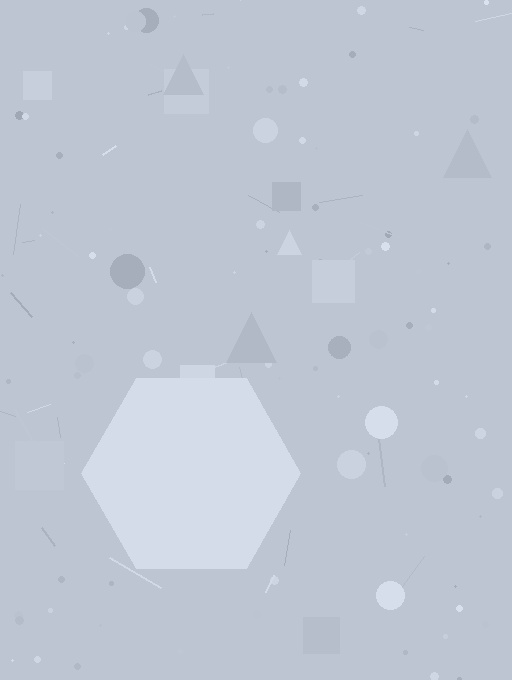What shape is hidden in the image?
A hexagon is hidden in the image.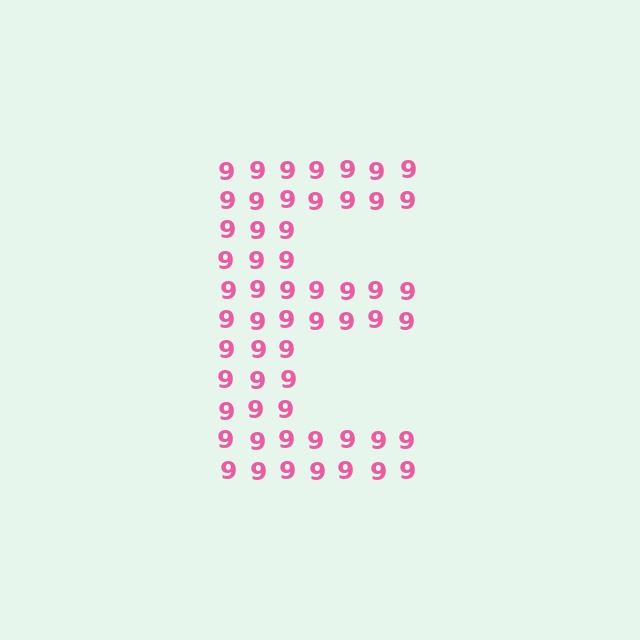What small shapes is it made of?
It is made of small digit 9's.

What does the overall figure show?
The overall figure shows the letter E.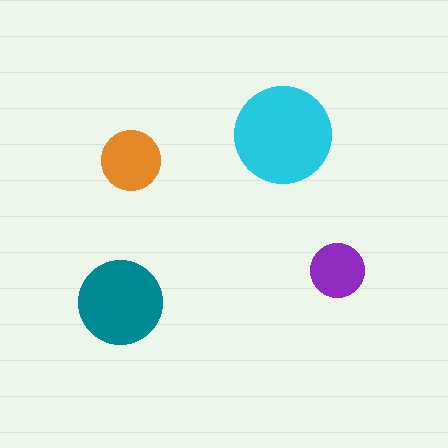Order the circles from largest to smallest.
the cyan one, the teal one, the orange one, the purple one.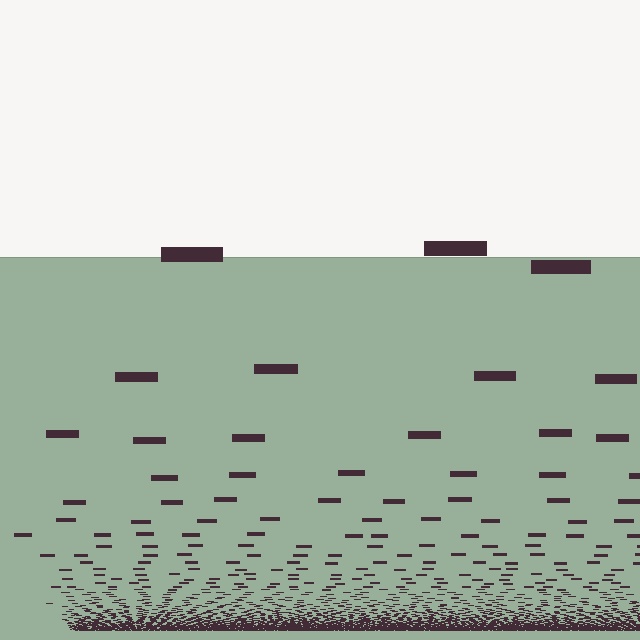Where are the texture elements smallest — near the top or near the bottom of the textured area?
Near the bottom.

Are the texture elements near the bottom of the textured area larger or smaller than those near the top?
Smaller. The gradient is inverted — elements near the bottom are smaller and denser.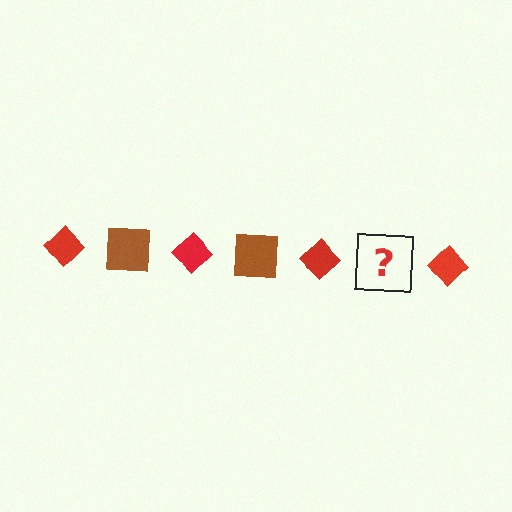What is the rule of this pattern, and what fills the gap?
The rule is that the pattern alternates between red diamond and brown square. The gap should be filled with a brown square.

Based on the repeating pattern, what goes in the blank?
The blank should be a brown square.